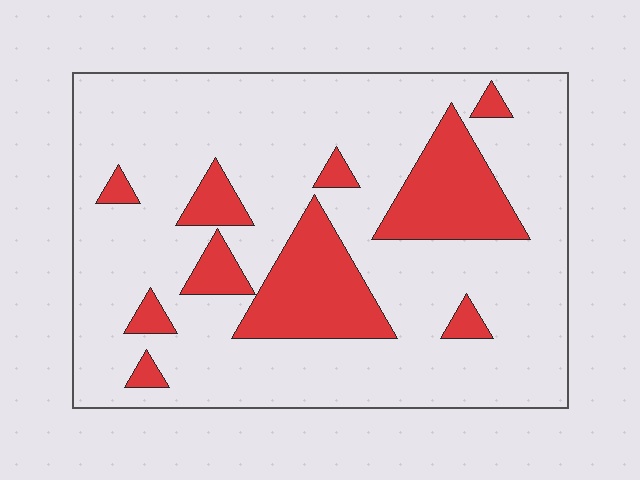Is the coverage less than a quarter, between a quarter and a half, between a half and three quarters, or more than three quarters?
Less than a quarter.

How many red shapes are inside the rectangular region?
10.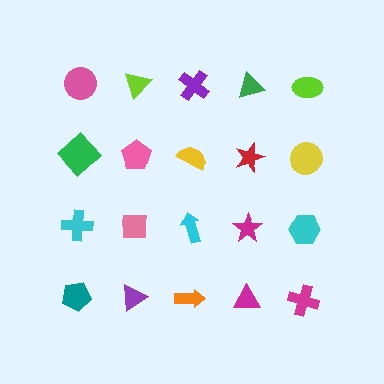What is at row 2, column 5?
A yellow circle.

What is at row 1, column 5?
A lime ellipse.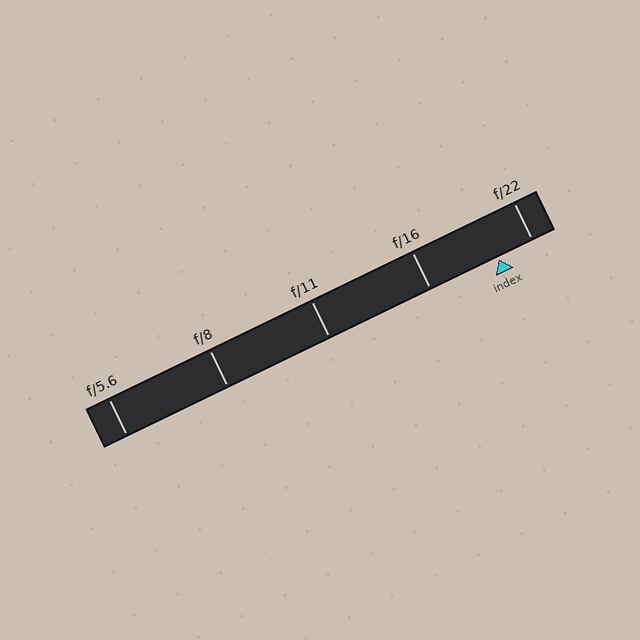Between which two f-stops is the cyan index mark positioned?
The index mark is between f/16 and f/22.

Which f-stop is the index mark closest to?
The index mark is closest to f/22.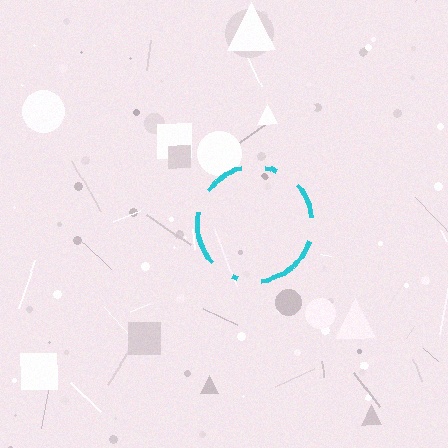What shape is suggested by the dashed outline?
The dashed outline suggests a circle.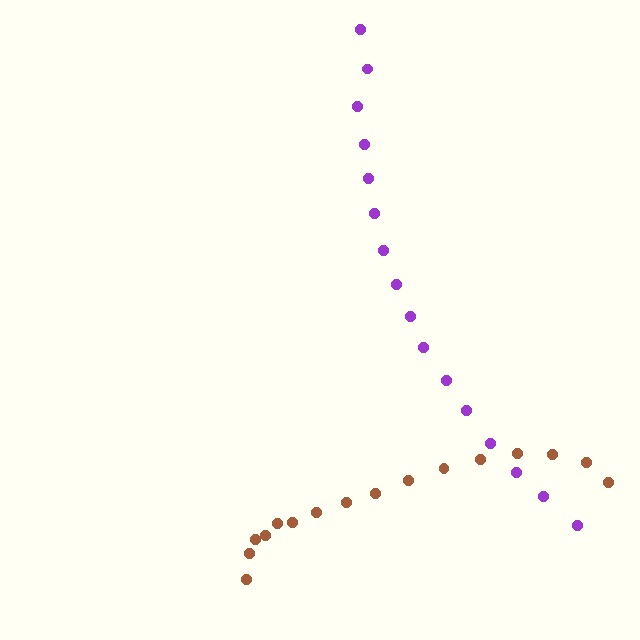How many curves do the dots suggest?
There are 2 distinct paths.